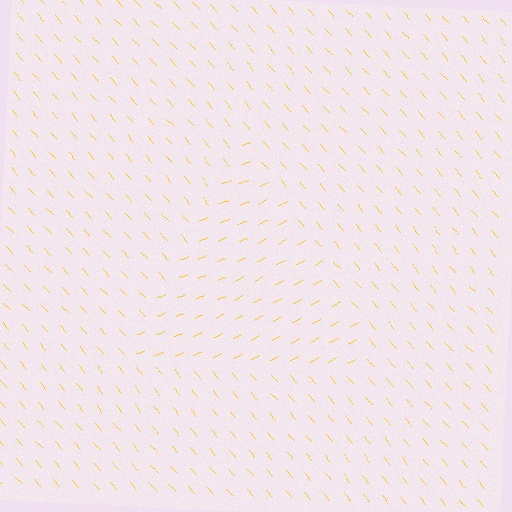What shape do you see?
I see a triangle.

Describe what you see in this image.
The image is filled with small yellow line segments. A triangle region in the image has lines oriented differently from the surrounding lines, creating a visible texture boundary.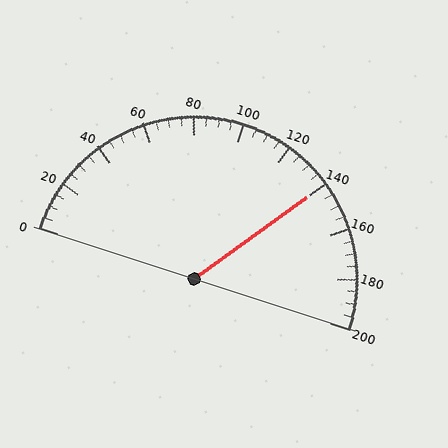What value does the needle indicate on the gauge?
The needle indicates approximately 140.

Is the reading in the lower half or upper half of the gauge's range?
The reading is in the upper half of the range (0 to 200).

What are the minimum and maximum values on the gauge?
The gauge ranges from 0 to 200.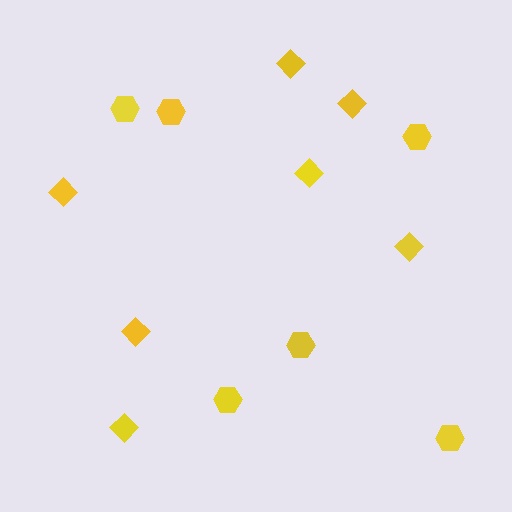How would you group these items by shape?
There are 2 groups: one group of diamonds (7) and one group of hexagons (6).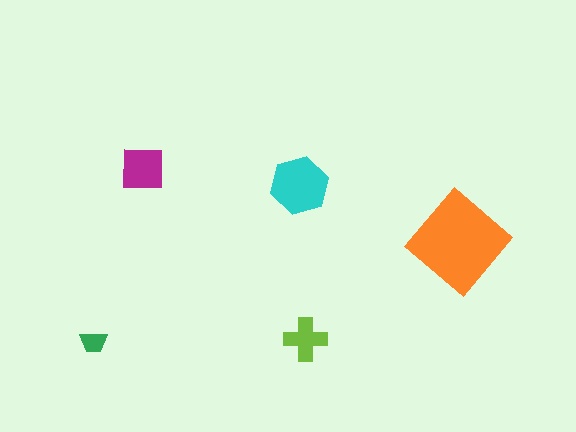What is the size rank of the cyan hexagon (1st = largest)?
2nd.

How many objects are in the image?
There are 5 objects in the image.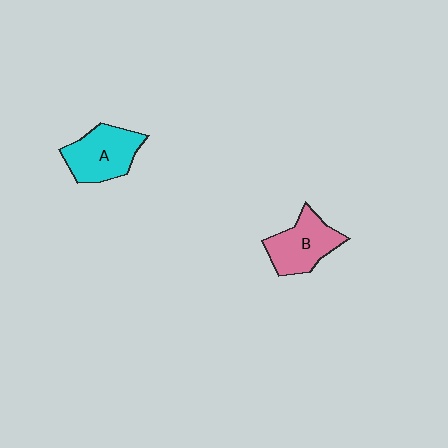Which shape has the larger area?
Shape A (cyan).